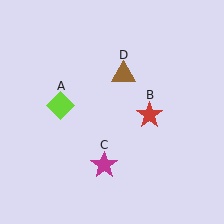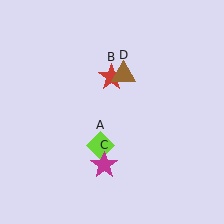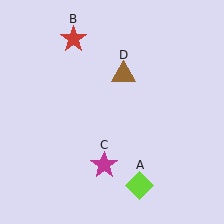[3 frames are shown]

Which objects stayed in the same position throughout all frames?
Magenta star (object C) and brown triangle (object D) remained stationary.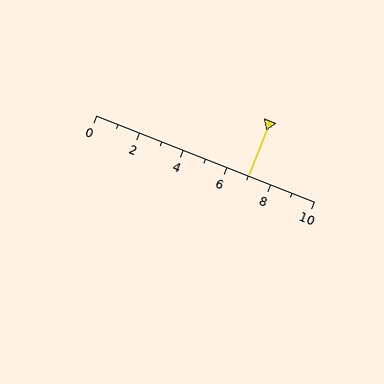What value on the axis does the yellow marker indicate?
The marker indicates approximately 7.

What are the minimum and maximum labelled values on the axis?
The axis runs from 0 to 10.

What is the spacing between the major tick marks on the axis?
The major ticks are spaced 2 apart.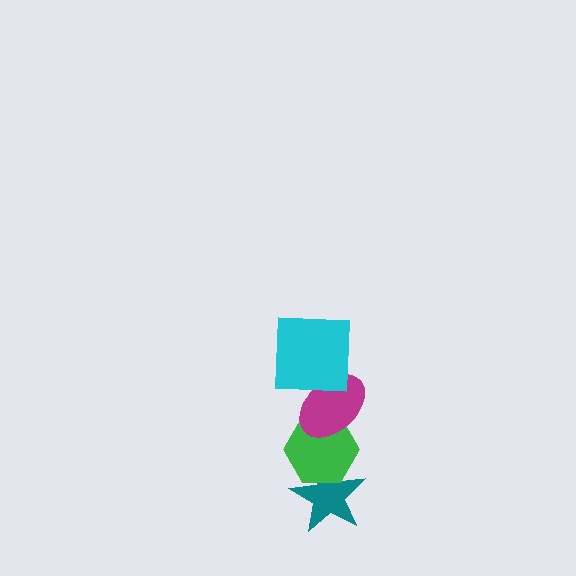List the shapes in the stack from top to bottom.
From top to bottom: the cyan square, the magenta ellipse, the green hexagon, the teal star.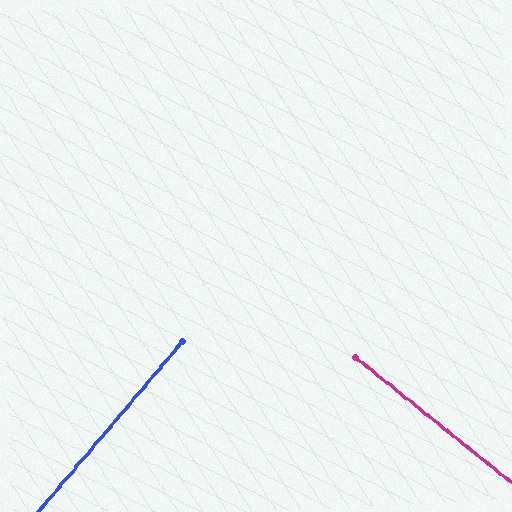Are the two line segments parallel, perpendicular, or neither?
Perpendicular — they meet at approximately 88°.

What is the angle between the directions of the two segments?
Approximately 88 degrees.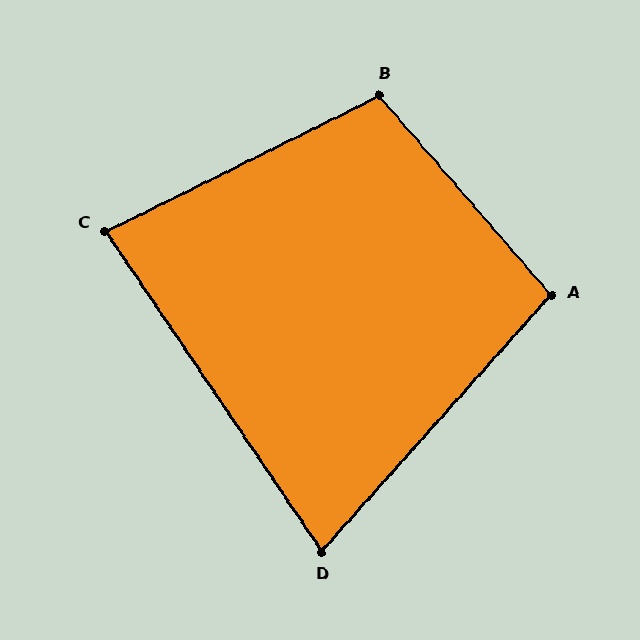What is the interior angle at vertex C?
Approximately 82 degrees (acute).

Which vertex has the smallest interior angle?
D, at approximately 76 degrees.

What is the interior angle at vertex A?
Approximately 98 degrees (obtuse).